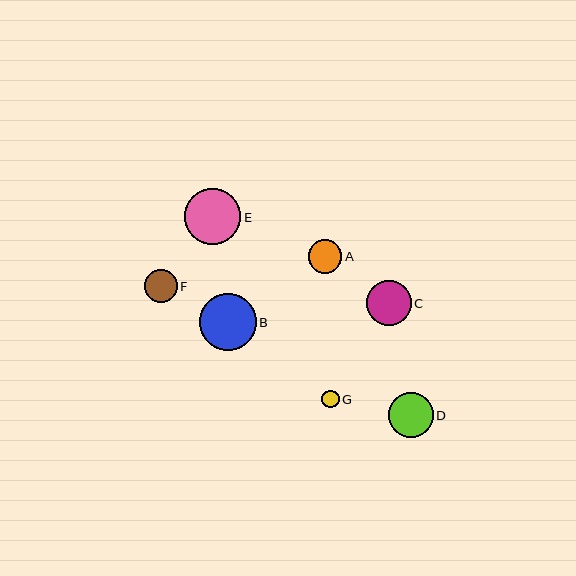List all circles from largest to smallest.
From largest to smallest: B, E, D, C, A, F, G.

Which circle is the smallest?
Circle G is the smallest with a size of approximately 17 pixels.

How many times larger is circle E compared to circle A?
Circle E is approximately 1.7 times the size of circle A.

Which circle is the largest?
Circle B is the largest with a size of approximately 56 pixels.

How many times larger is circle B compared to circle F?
Circle B is approximately 1.7 times the size of circle F.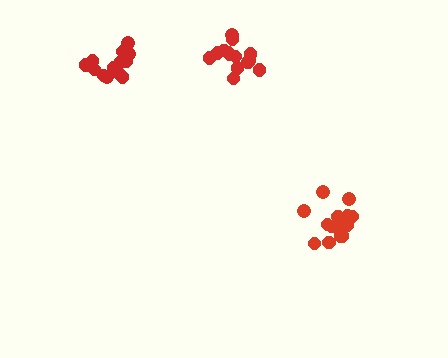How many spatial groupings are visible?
There are 3 spatial groupings.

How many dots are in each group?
Group 1: 15 dots, Group 2: 14 dots, Group 3: 13 dots (42 total).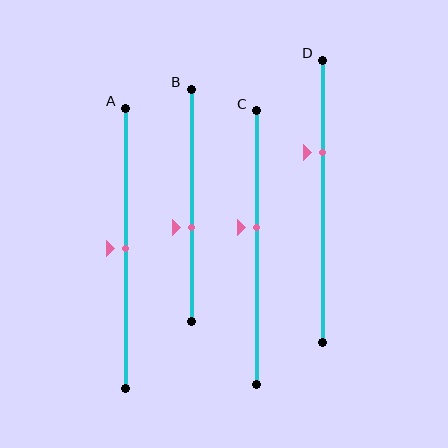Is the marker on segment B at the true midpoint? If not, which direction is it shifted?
No, the marker on segment B is shifted downward by about 9% of the segment length.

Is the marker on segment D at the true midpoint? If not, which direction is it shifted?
No, the marker on segment D is shifted upward by about 17% of the segment length.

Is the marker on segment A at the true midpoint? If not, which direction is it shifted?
Yes, the marker on segment A is at the true midpoint.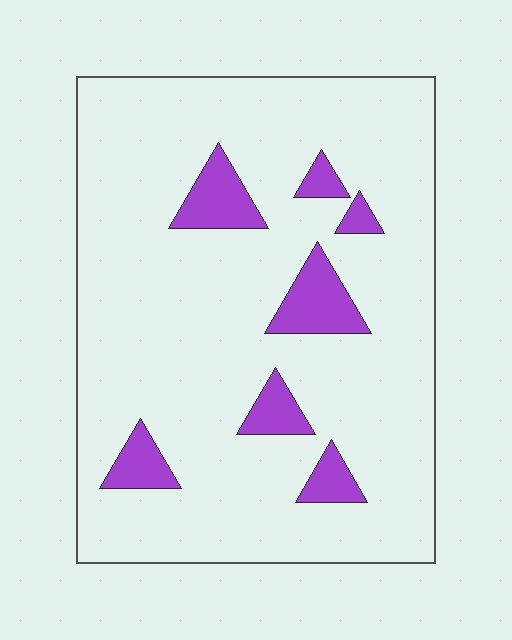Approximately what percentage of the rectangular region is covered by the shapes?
Approximately 10%.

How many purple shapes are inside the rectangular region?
7.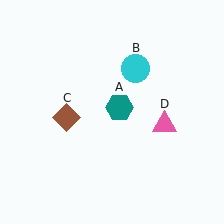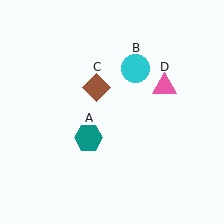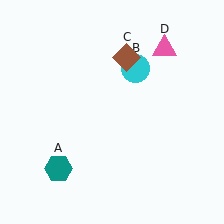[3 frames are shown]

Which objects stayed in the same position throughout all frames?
Cyan circle (object B) remained stationary.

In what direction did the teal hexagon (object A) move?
The teal hexagon (object A) moved down and to the left.